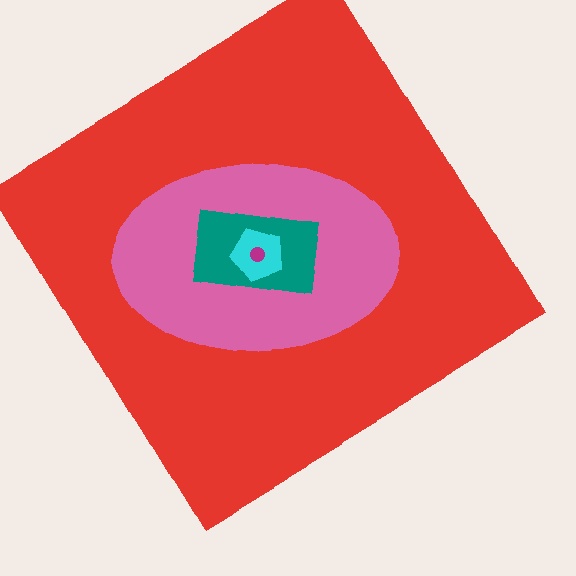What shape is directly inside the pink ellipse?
The teal rectangle.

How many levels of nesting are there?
5.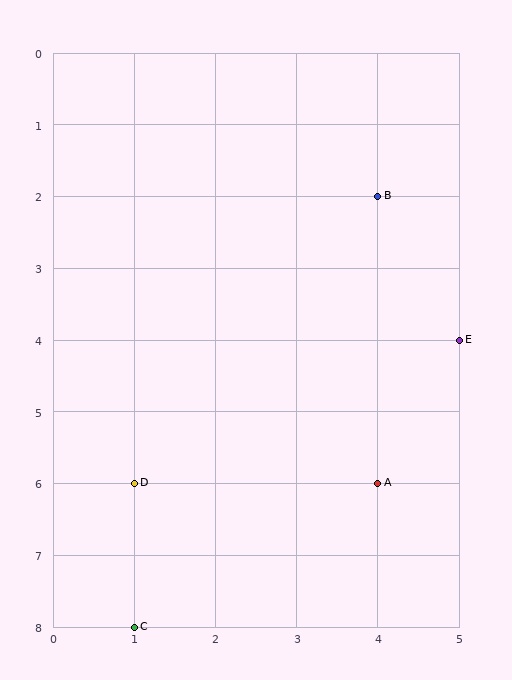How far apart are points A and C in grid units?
Points A and C are 3 columns and 2 rows apart (about 3.6 grid units diagonally).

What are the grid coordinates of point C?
Point C is at grid coordinates (1, 8).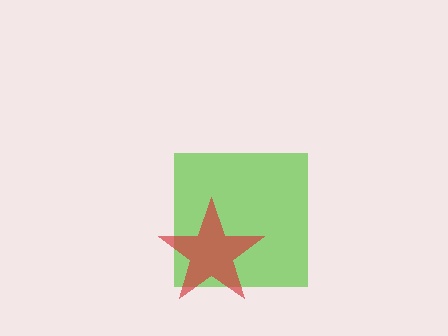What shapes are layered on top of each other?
The layered shapes are: a lime square, a red star.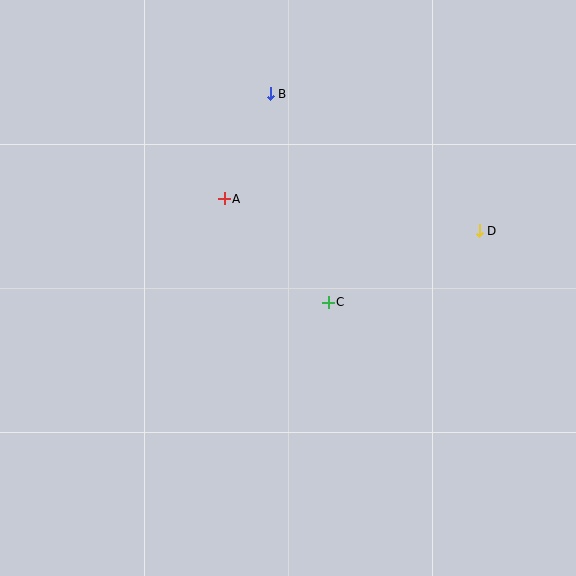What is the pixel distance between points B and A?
The distance between B and A is 115 pixels.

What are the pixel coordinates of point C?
Point C is at (328, 302).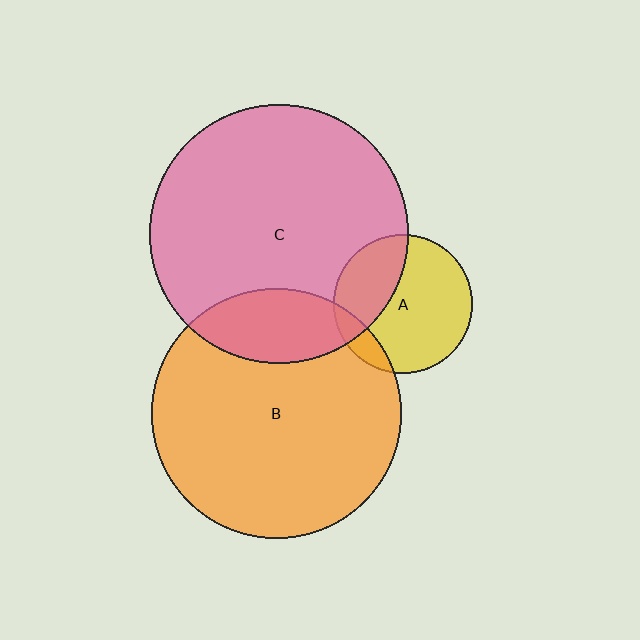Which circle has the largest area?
Circle C (pink).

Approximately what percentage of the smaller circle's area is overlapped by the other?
Approximately 20%.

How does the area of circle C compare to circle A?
Approximately 3.5 times.